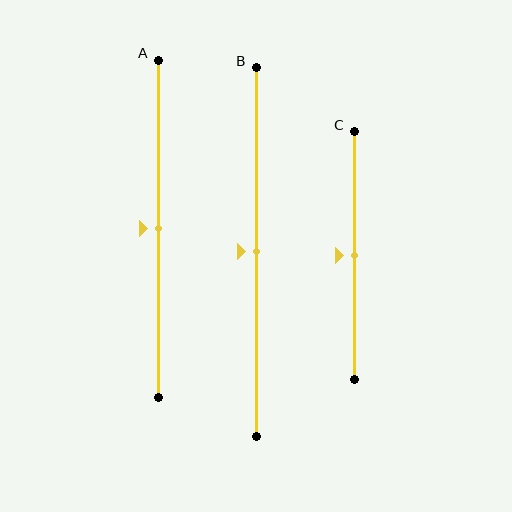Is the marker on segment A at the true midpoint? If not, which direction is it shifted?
Yes, the marker on segment A is at the true midpoint.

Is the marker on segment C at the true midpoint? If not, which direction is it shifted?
Yes, the marker on segment C is at the true midpoint.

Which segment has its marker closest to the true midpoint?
Segment A has its marker closest to the true midpoint.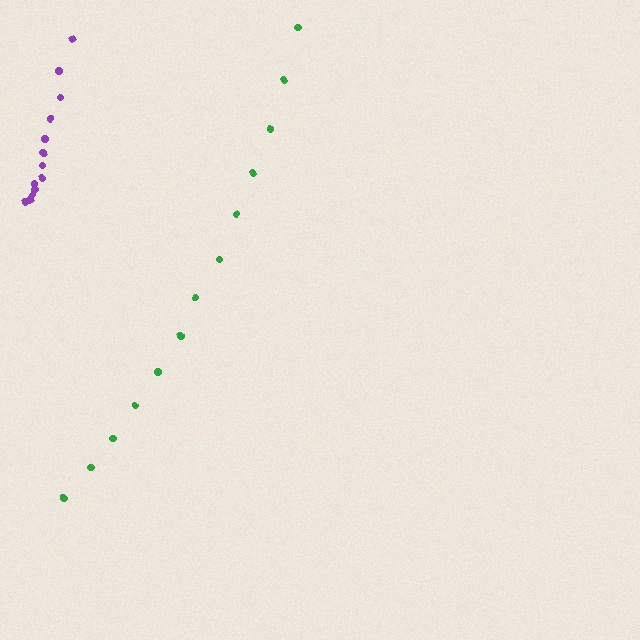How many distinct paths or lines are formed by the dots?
There are 2 distinct paths.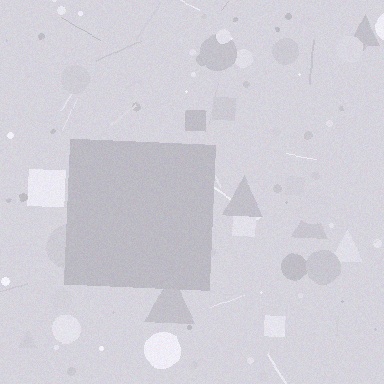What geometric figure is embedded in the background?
A square is embedded in the background.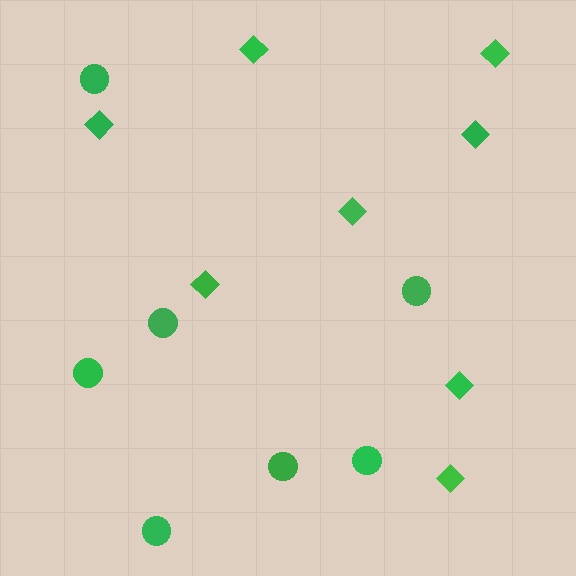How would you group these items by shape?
There are 2 groups: one group of diamonds (8) and one group of circles (7).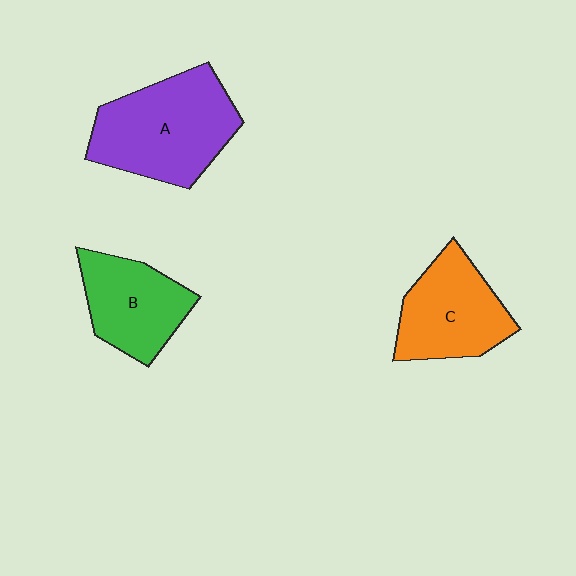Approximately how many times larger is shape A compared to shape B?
Approximately 1.5 times.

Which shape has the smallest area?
Shape B (green).